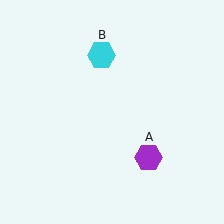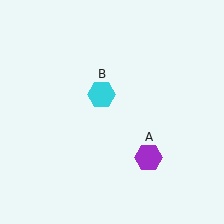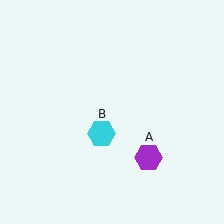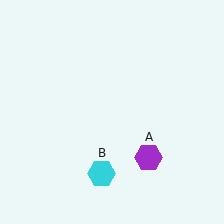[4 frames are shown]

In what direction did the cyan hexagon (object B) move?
The cyan hexagon (object B) moved down.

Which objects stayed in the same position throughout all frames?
Purple hexagon (object A) remained stationary.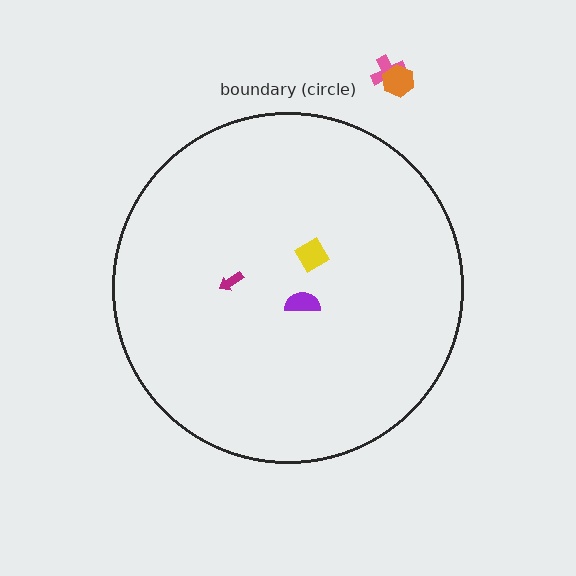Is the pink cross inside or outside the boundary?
Outside.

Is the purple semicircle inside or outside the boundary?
Inside.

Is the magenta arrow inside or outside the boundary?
Inside.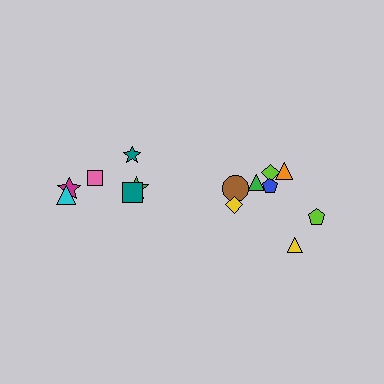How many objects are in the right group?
There are 8 objects.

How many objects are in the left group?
There are 6 objects.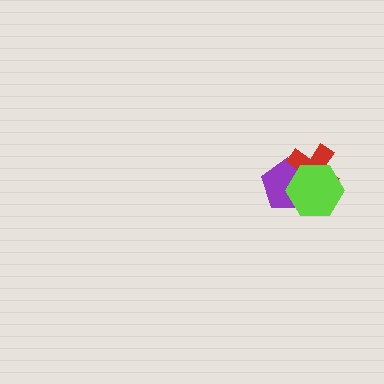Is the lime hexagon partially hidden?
No, no other shape covers it.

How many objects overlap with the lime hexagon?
2 objects overlap with the lime hexagon.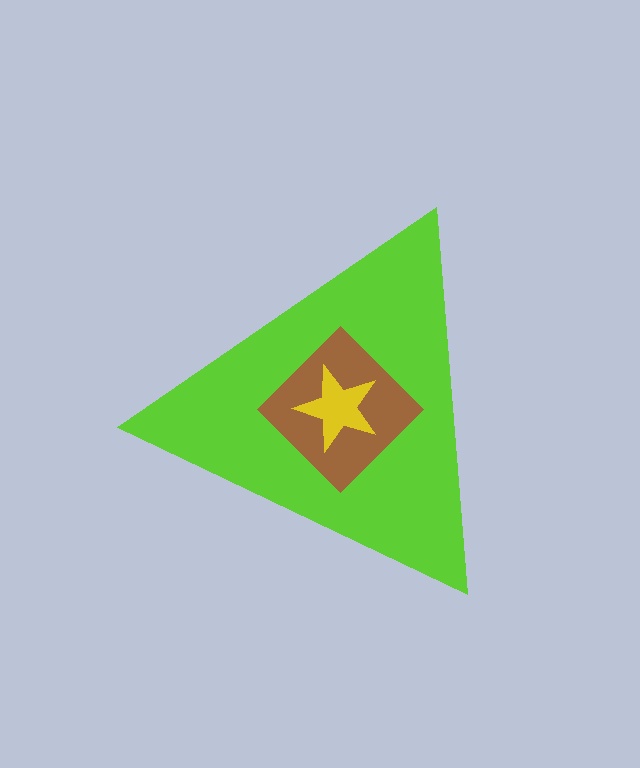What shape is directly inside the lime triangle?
The brown diamond.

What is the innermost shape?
The yellow star.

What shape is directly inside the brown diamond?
The yellow star.